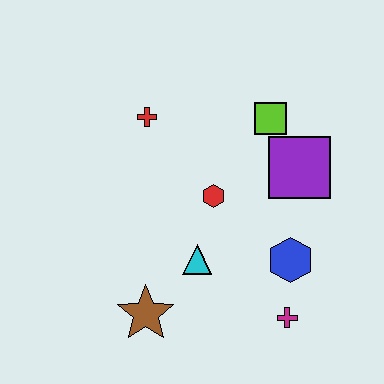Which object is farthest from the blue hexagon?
The red cross is farthest from the blue hexagon.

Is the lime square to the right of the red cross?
Yes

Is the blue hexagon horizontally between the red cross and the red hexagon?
No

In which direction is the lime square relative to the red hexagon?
The lime square is above the red hexagon.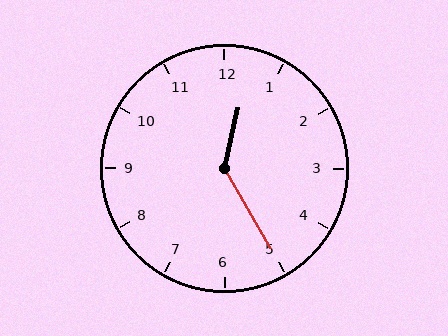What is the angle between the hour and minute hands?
Approximately 138 degrees.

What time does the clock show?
12:25.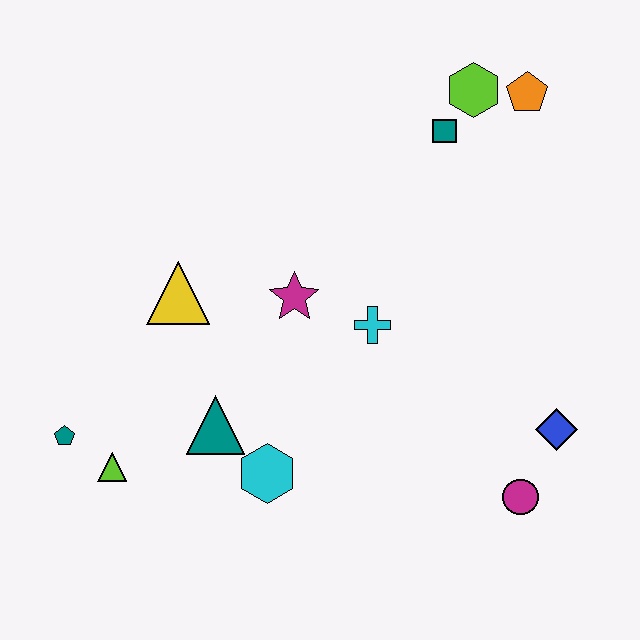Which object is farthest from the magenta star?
The orange pentagon is farthest from the magenta star.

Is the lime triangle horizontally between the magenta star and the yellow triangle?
No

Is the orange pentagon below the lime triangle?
No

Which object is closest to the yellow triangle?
The magenta star is closest to the yellow triangle.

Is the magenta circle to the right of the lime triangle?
Yes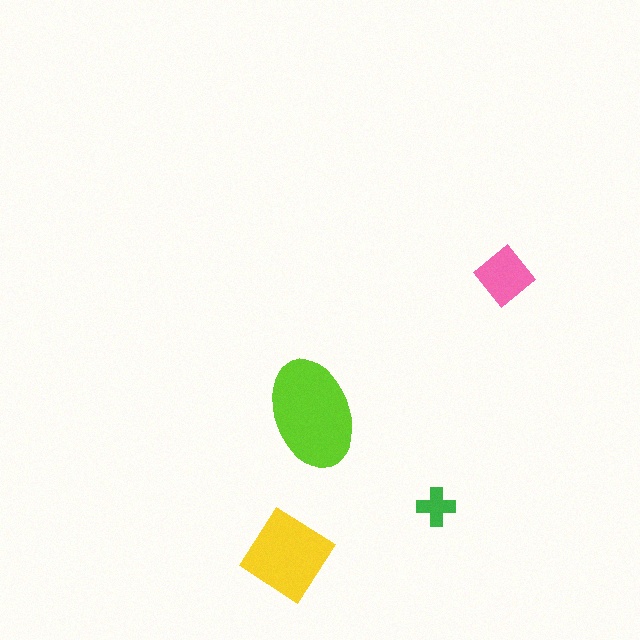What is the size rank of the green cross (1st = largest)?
4th.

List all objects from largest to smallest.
The lime ellipse, the yellow diamond, the pink diamond, the green cross.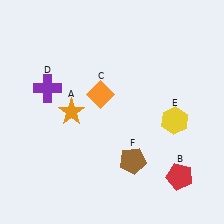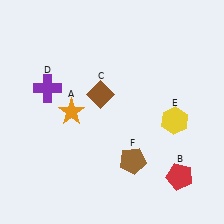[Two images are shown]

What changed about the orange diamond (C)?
In Image 1, C is orange. In Image 2, it changed to brown.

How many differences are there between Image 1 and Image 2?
There is 1 difference between the two images.